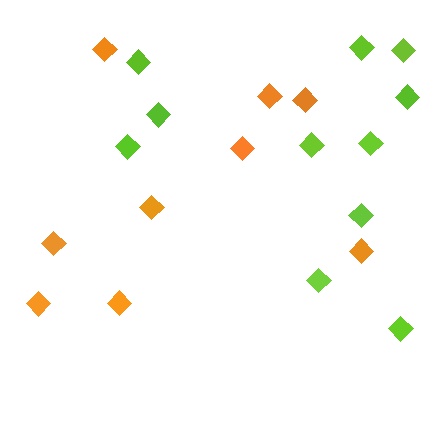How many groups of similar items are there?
There are 2 groups: one group of lime diamonds (11) and one group of orange diamonds (9).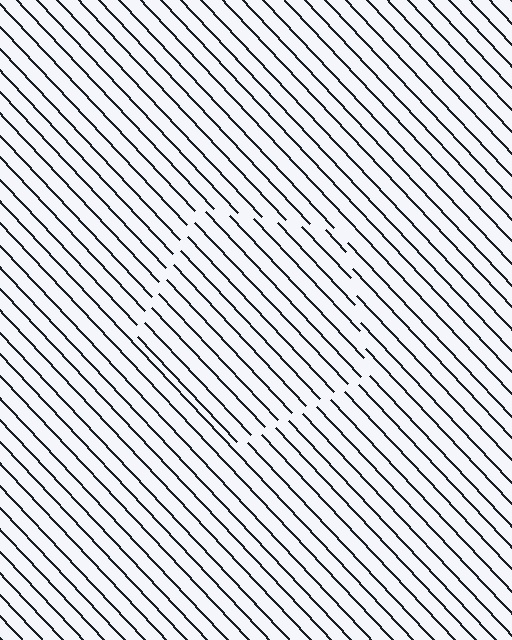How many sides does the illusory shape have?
5 sides — the line-ends trace a pentagon.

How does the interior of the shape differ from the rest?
The interior of the shape contains the same grating, shifted by half a period — the contour is defined by the phase discontinuity where line-ends from the inner and outer gratings abut.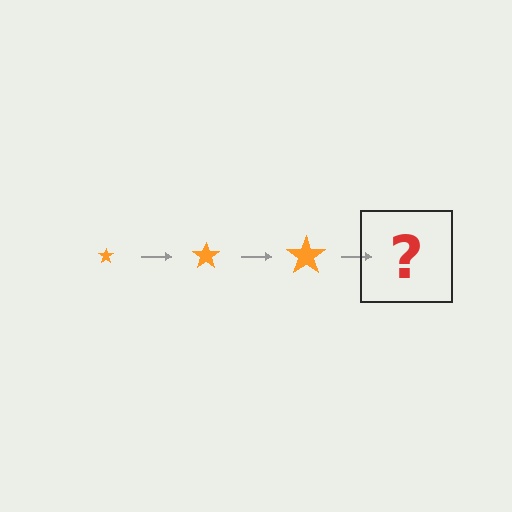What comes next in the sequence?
The next element should be an orange star, larger than the previous one.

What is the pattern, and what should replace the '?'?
The pattern is that the star gets progressively larger each step. The '?' should be an orange star, larger than the previous one.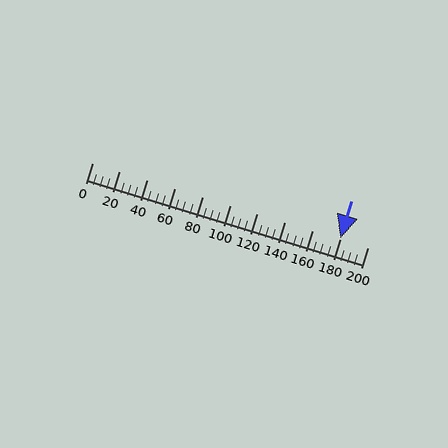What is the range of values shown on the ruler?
The ruler shows values from 0 to 200.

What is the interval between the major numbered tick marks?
The major tick marks are spaced 20 units apart.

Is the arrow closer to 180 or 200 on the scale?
The arrow is closer to 180.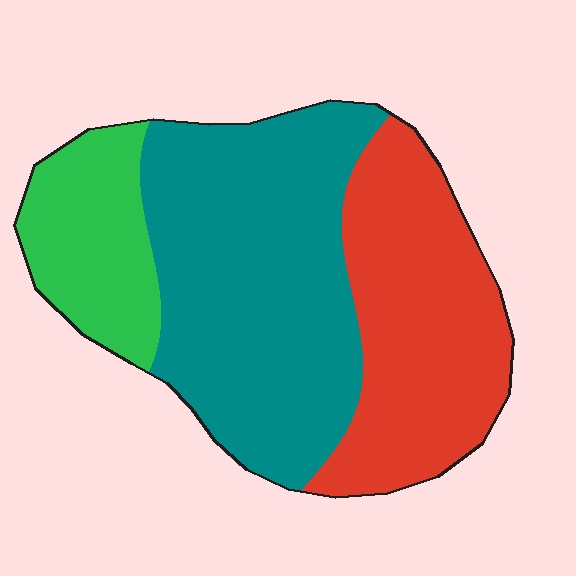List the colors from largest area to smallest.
From largest to smallest: teal, red, green.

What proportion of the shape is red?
Red covers about 35% of the shape.